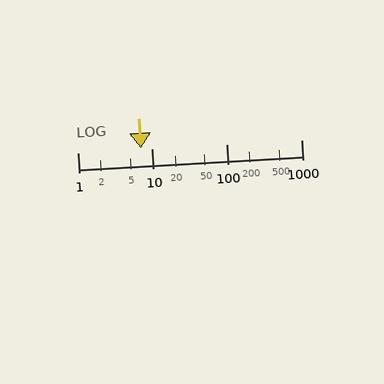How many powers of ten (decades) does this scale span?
The scale spans 3 decades, from 1 to 1000.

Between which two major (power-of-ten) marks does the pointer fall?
The pointer is between 1 and 10.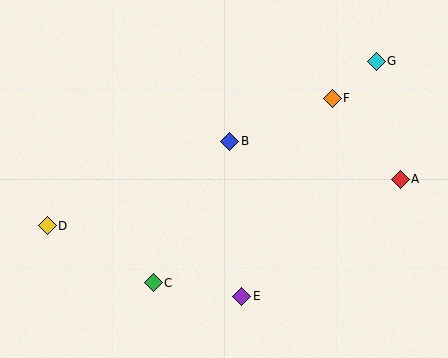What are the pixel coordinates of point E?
Point E is at (242, 296).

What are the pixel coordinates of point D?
Point D is at (47, 226).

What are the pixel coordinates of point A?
Point A is at (400, 179).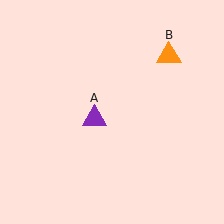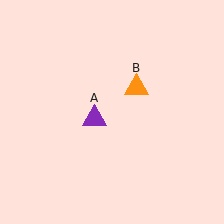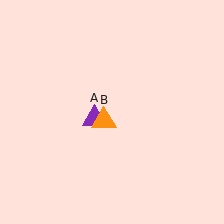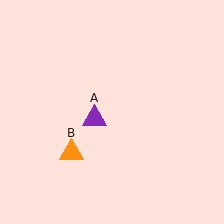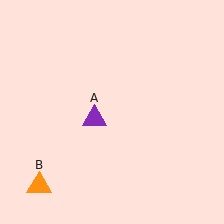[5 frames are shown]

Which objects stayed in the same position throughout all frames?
Purple triangle (object A) remained stationary.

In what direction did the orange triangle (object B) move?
The orange triangle (object B) moved down and to the left.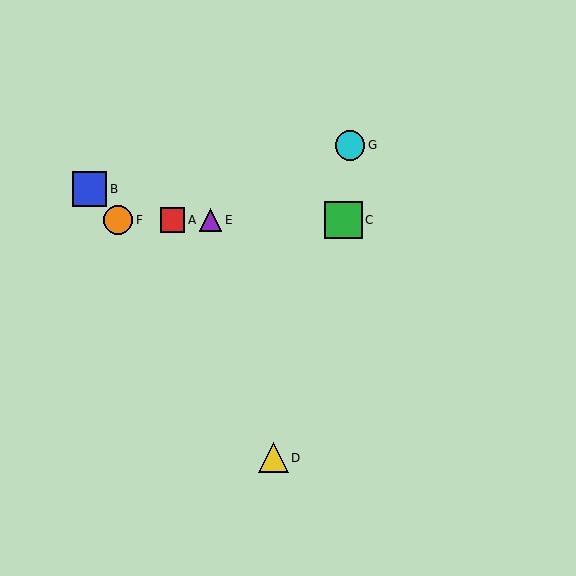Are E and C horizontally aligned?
Yes, both are at y≈220.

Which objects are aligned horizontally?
Objects A, C, E, F are aligned horizontally.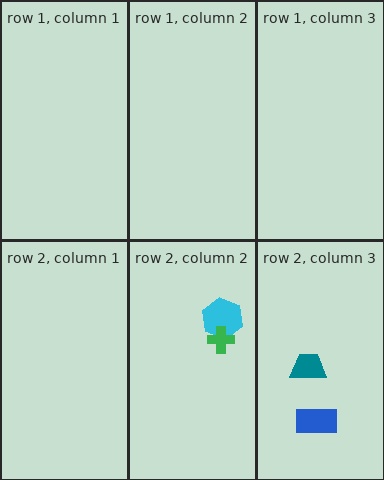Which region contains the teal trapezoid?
The row 2, column 3 region.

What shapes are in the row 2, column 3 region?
The blue rectangle, the teal trapezoid.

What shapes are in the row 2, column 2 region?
The cyan hexagon, the green cross.